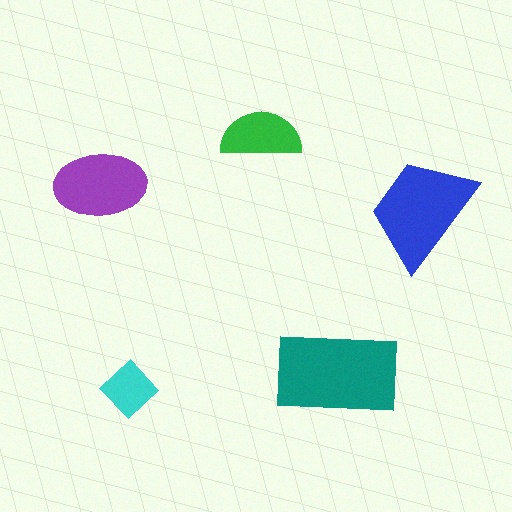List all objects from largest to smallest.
The teal rectangle, the blue trapezoid, the purple ellipse, the green semicircle, the cyan diamond.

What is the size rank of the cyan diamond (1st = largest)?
5th.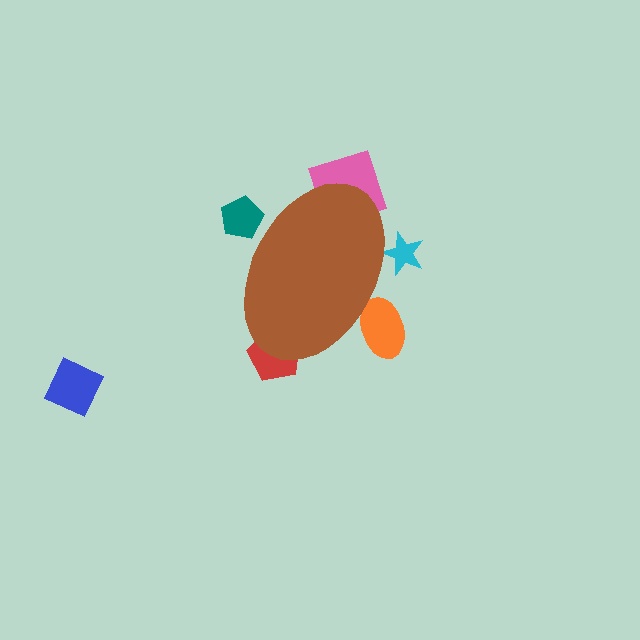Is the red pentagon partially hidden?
Yes, the red pentagon is partially hidden behind the brown ellipse.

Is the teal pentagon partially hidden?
Yes, the teal pentagon is partially hidden behind the brown ellipse.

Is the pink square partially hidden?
Yes, the pink square is partially hidden behind the brown ellipse.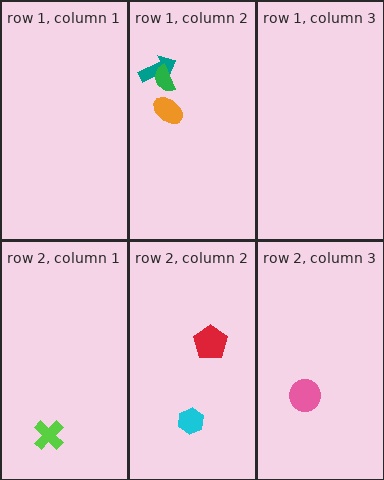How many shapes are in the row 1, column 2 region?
3.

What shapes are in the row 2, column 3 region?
The pink circle.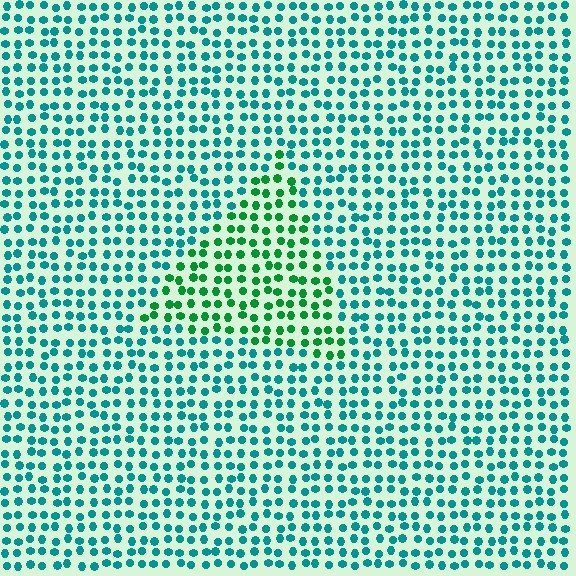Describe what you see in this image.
The image is filled with small teal elements in a uniform arrangement. A triangle-shaped region is visible where the elements are tinted to a slightly different hue, forming a subtle color boundary.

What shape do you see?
I see a triangle.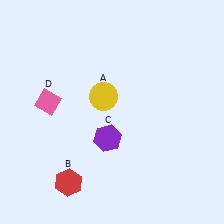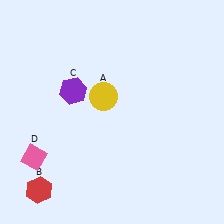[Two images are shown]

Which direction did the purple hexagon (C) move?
The purple hexagon (C) moved up.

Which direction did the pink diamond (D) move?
The pink diamond (D) moved down.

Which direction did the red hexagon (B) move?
The red hexagon (B) moved left.